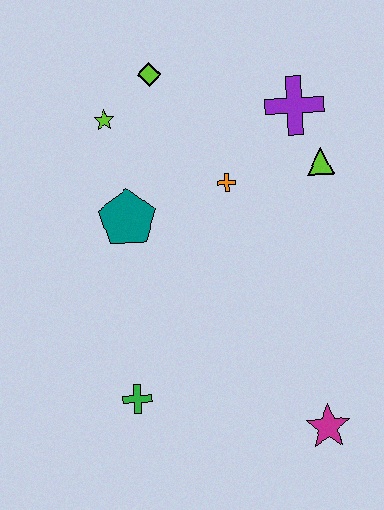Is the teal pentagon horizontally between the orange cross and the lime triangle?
No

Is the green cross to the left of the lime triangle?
Yes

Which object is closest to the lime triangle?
The purple cross is closest to the lime triangle.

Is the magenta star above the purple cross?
No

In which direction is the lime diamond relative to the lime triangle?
The lime diamond is to the left of the lime triangle.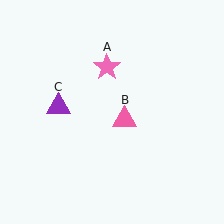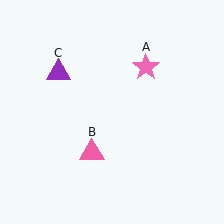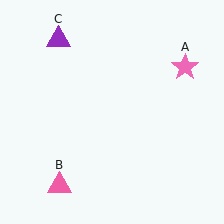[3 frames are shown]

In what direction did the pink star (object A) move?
The pink star (object A) moved right.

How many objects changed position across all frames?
3 objects changed position: pink star (object A), pink triangle (object B), purple triangle (object C).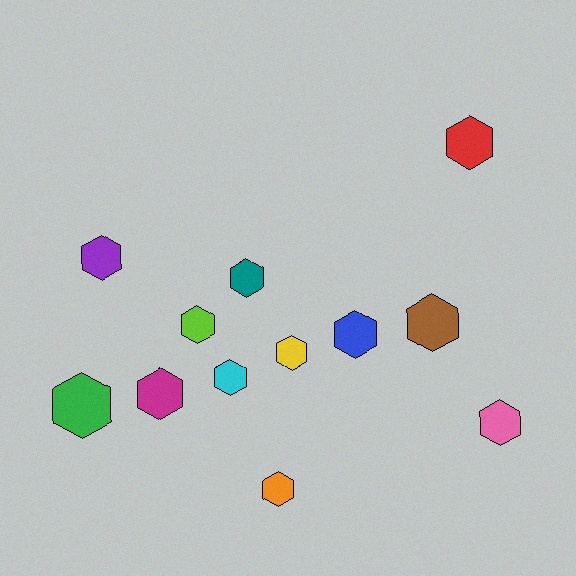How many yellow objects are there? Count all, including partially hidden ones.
There is 1 yellow object.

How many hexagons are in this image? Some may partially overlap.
There are 12 hexagons.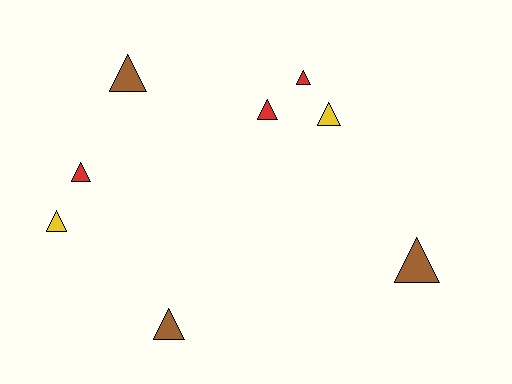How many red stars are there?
There are no red stars.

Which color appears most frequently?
Brown, with 3 objects.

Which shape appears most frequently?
Triangle, with 8 objects.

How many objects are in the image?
There are 8 objects.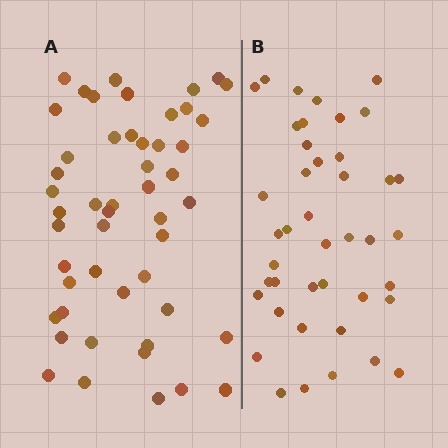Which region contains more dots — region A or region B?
Region A (the left region) has more dots.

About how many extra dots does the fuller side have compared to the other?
Region A has roughly 8 or so more dots than region B.